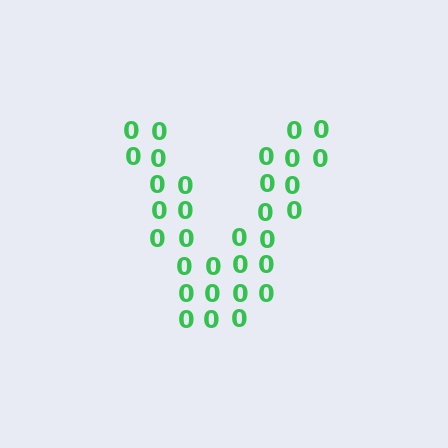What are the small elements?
The small elements are digit 0's.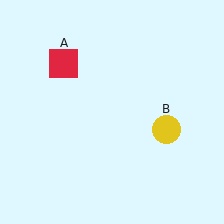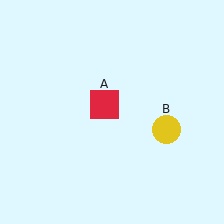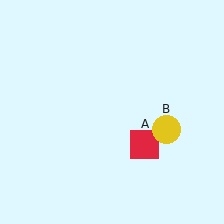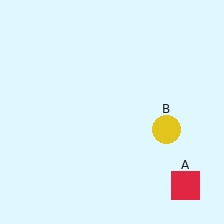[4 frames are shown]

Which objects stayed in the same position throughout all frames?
Yellow circle (object B) remained stationary.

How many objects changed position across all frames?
1 object changed position: red square (object A).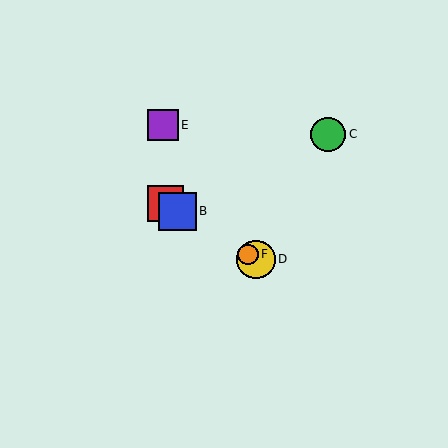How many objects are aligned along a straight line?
4 objects (A, B, D, F) are aligned along a straight line.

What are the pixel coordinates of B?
Object B is at (177, 211).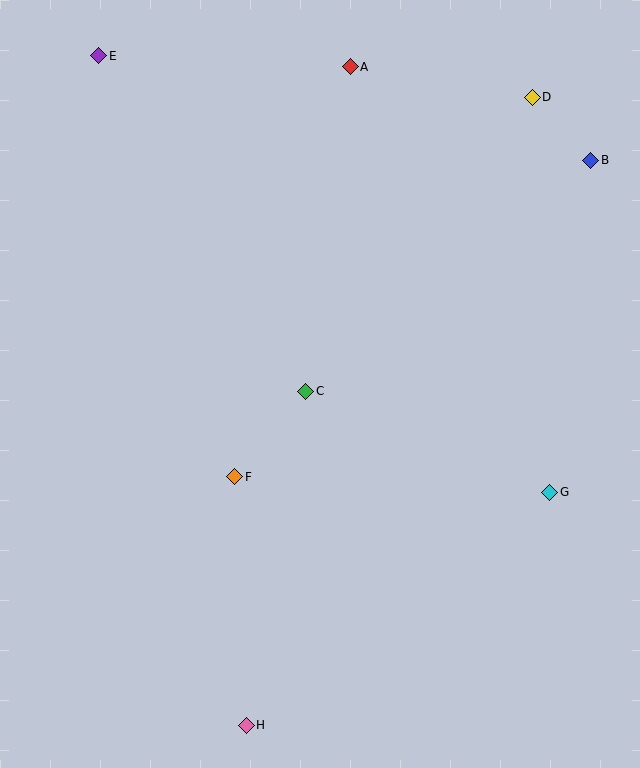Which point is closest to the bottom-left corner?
Point H is closest to the bottom-left corner.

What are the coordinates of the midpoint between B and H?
The midpoint between B and H is at (418, 443).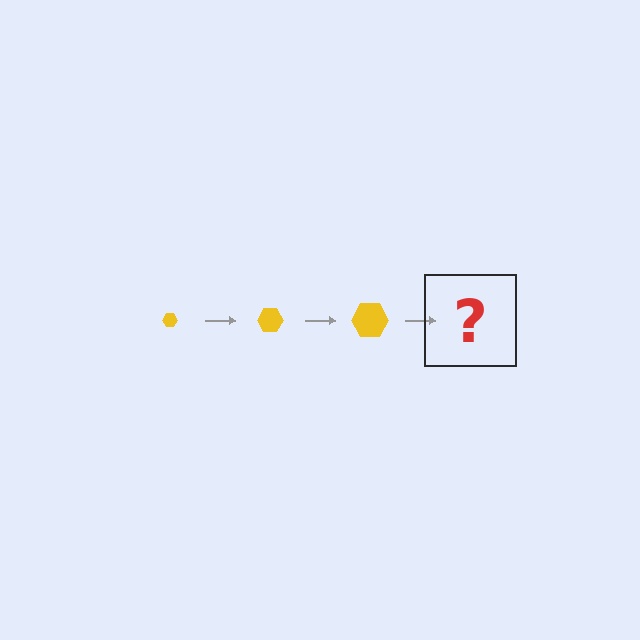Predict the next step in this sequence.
The next step is a yellow hexagon, larger than the previous one.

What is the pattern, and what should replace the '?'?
The pattern is that the hexagon gets progressively larger each step. The '?' should be a yellow hexagon, larger than the previous one.